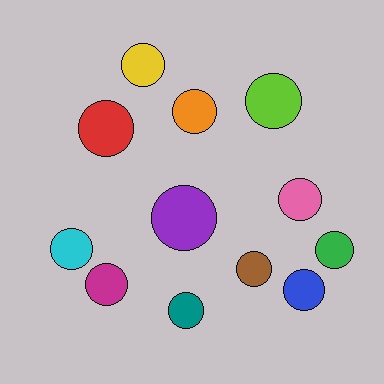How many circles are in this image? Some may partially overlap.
There are 12 circles.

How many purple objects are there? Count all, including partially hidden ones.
There is 1 purple object.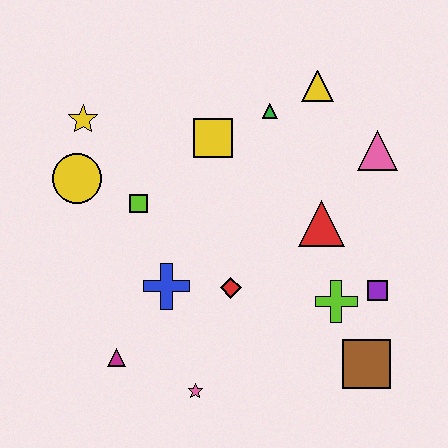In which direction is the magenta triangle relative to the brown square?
The magenta triangle is to the left of the brown square.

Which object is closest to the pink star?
The magenta triangle is closest to the pink star.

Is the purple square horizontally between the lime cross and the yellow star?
No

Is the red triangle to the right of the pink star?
Yes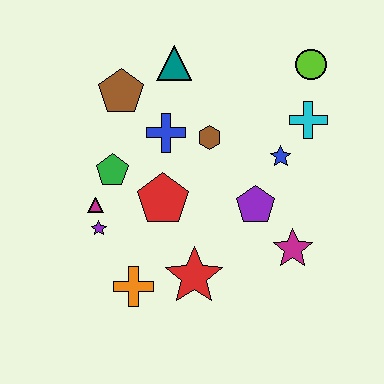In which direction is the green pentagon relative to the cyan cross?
The green pentagon is to the left of the cyan cross.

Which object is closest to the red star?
The orange cross is closest to the red star.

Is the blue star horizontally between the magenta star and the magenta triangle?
Yes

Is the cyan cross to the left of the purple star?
No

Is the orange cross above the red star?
No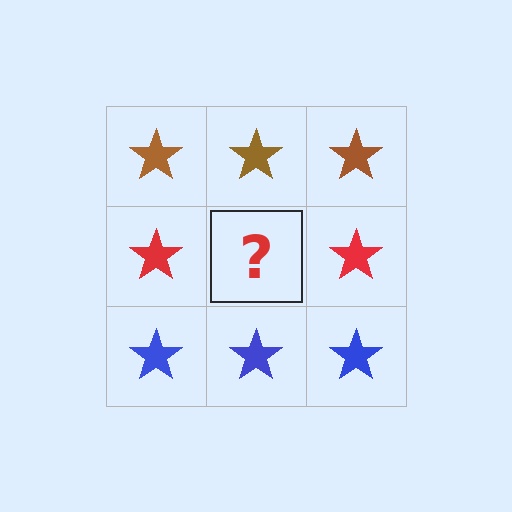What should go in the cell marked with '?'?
The missing cell should contain a red star.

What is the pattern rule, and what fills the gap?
The rule is that each row has a consistent color. The gap should be filled with a red star.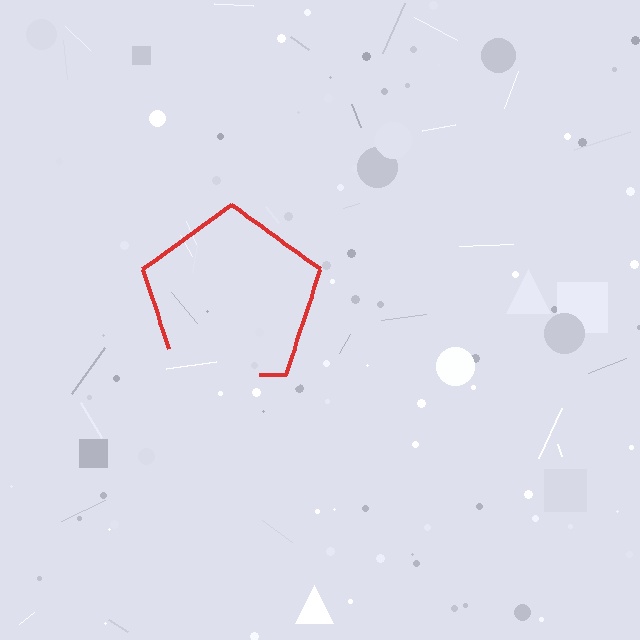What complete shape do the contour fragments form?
The contour fragments form a pentagon.